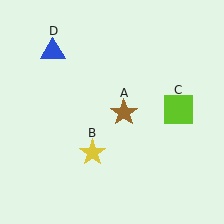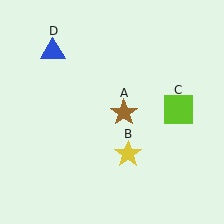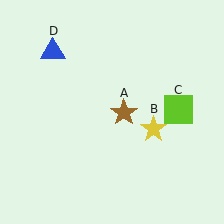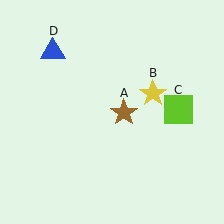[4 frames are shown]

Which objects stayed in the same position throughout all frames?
Brown star (object A) and lime square (object C) and blue triangle (object D) remained stationary.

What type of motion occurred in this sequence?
The yellow star (object B) rotated counterclockwise around the center of the scene.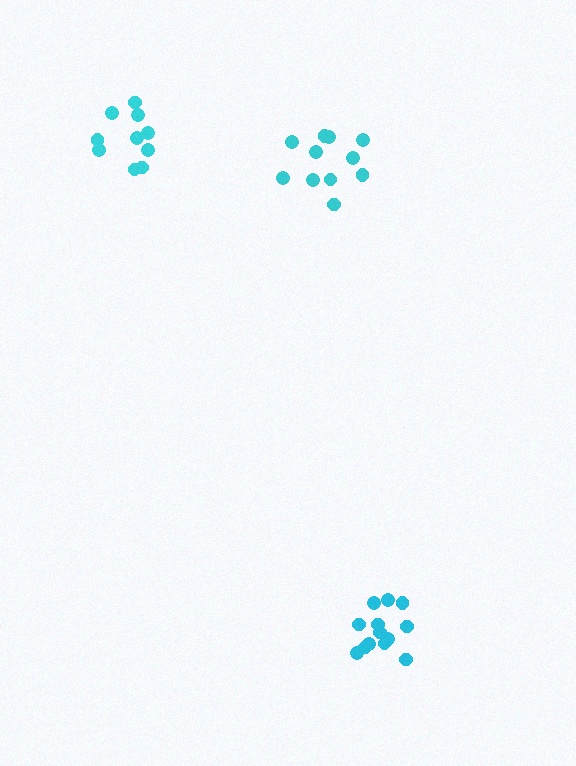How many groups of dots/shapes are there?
There are 3 groups.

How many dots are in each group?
Group 1: 10 dots, Group 2: 11 dots, Group 3: 13 dots (34 total).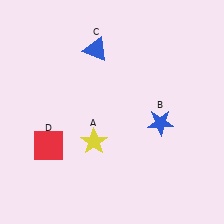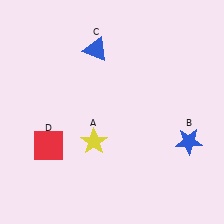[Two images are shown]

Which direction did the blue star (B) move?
The blue star (B) moved right.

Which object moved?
The blue star (B) moved right.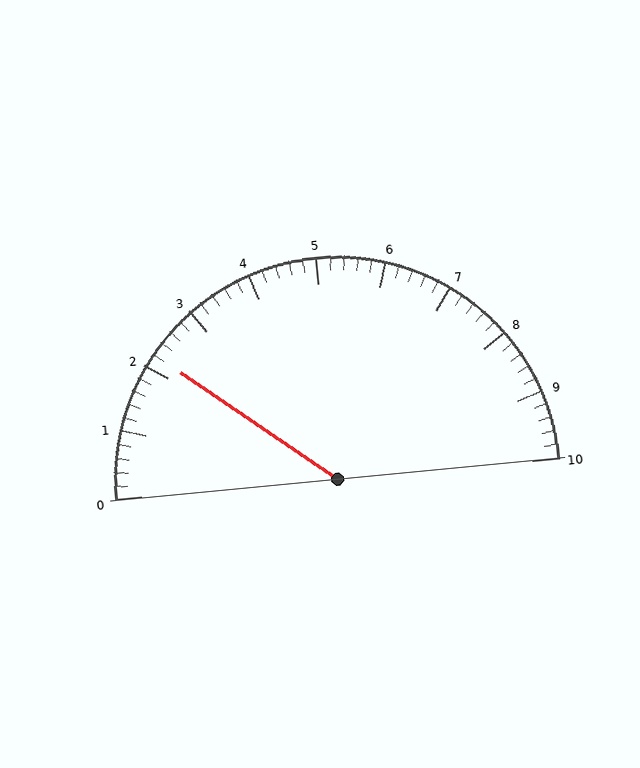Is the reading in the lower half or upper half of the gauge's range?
The reading is in the lower half of the range (0 to 10).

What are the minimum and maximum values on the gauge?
The gauge ranges from 0 to 10.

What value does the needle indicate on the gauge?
The needle indicates approximately 2.2.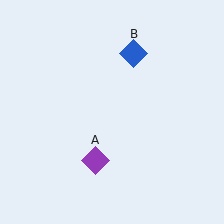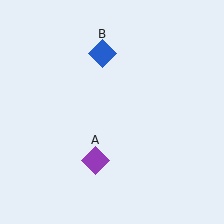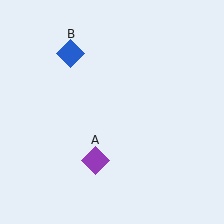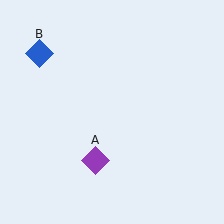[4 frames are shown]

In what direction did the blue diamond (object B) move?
The blue diamond (object B) moved left.